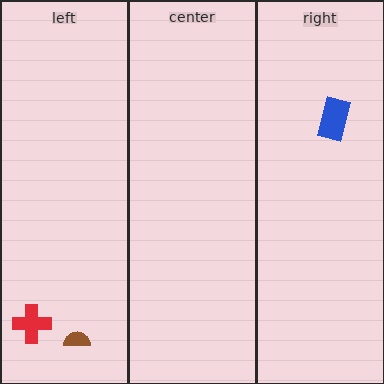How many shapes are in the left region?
2.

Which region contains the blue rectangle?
The right region.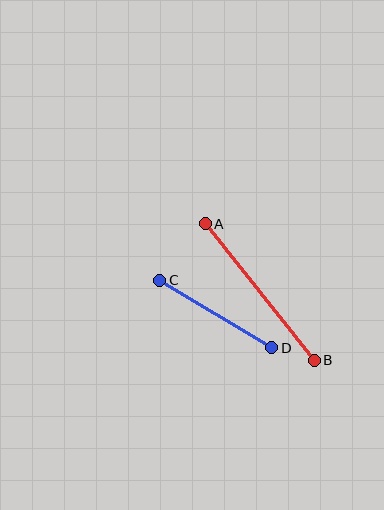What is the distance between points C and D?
The distance is approximately 130 pixels.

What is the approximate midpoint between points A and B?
The midpoint is at approximately (260, 292) pixels.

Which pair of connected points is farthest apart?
Points A and B are farthest apart.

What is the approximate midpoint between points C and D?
The midpoint is at approximately (216, 314) pixels.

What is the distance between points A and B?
The distance is approximately 175 pixels.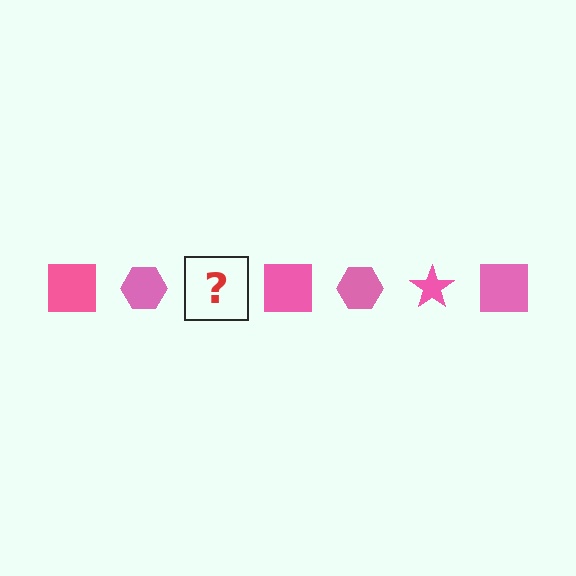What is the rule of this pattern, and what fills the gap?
The rule is that the pattern cycles through square, hexagon, star shapes in pink. The gap should be filled with a pink star.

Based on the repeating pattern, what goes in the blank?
The blank should be a pink star.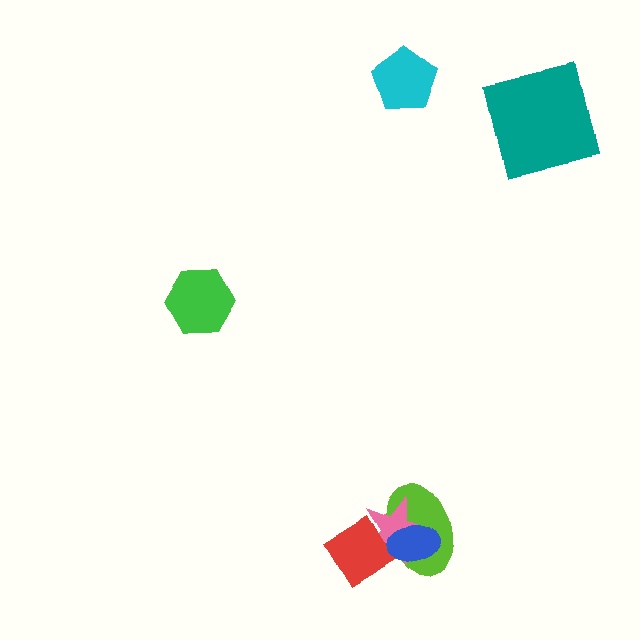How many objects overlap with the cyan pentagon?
0 objects overlap with the cyan pentagon.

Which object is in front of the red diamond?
The blue ellipse is in front of the red diamond.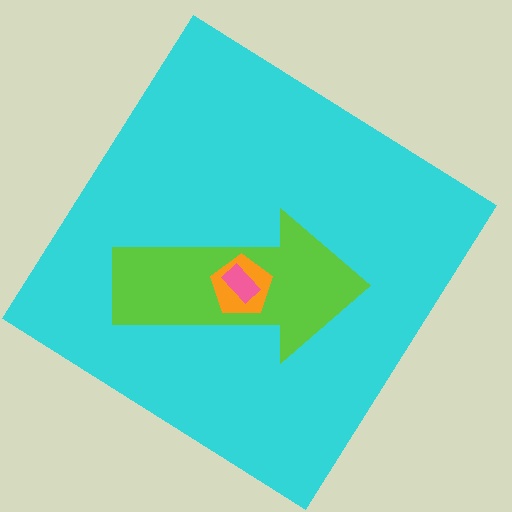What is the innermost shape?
The pink rectangle.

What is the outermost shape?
The cyan diamond.